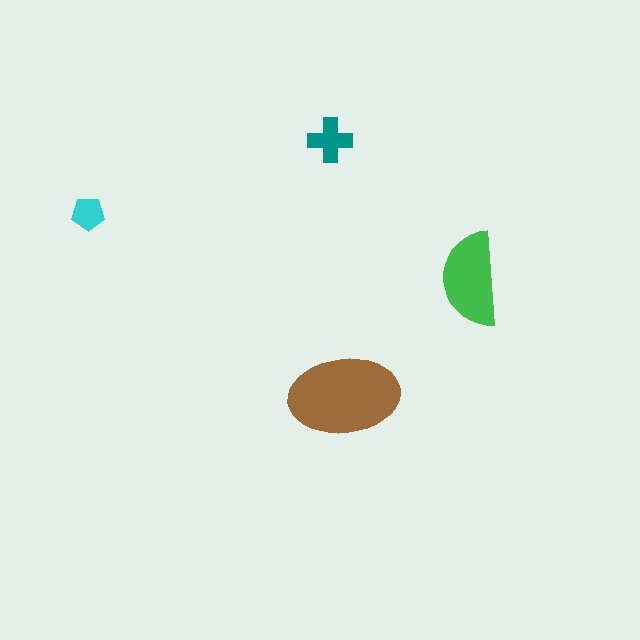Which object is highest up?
The teal cross is topmost.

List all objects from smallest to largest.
The cyan pentagon, the teal cross, the green semicircle, the brown ellipse.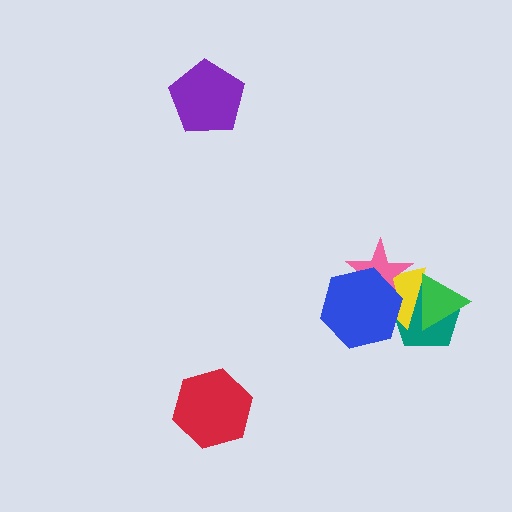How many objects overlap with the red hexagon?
0 objects overlap with the red hexagon.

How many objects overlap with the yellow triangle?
4 objects overlap with the yellow triangle.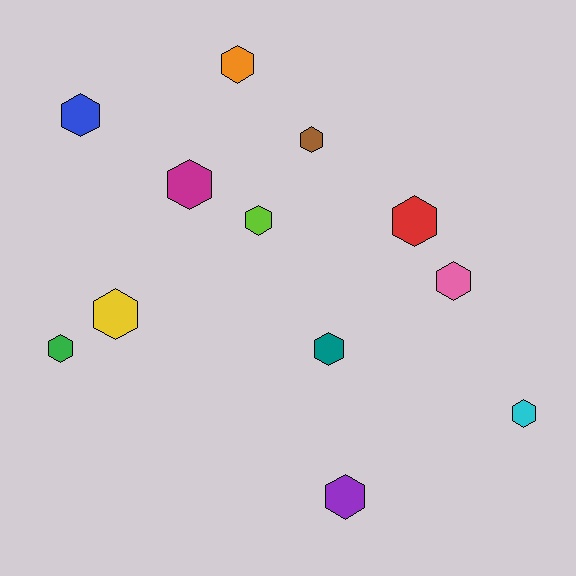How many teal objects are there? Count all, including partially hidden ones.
There is 1 teal object.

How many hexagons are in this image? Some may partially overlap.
There are 12 hexagons.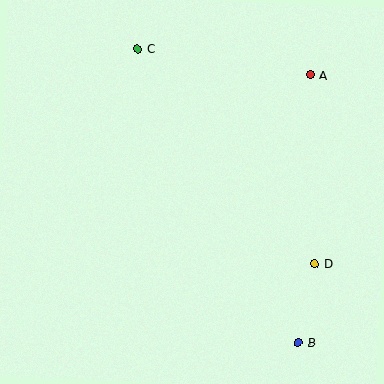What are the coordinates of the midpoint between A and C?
The midpoint between A and C is at (224, 62).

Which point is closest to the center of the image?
Point D at (315, 263) is closest to the center.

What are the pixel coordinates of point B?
Point B is at (298, 342).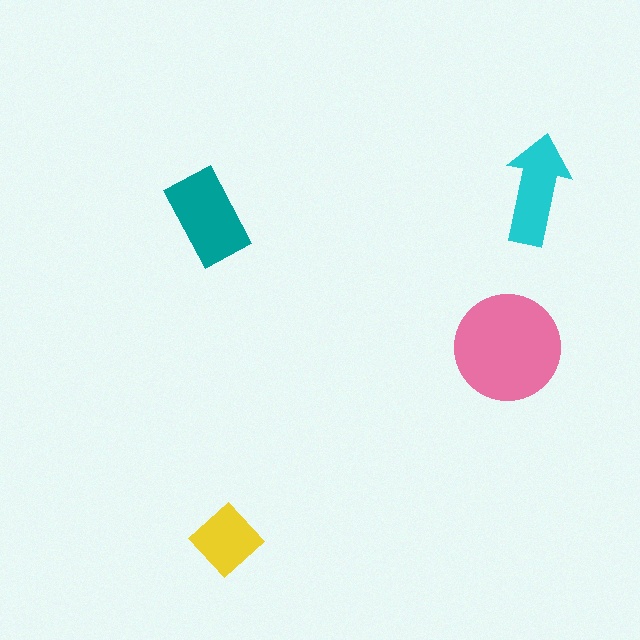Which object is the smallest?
The yellow diamond.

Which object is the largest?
The pink circle.